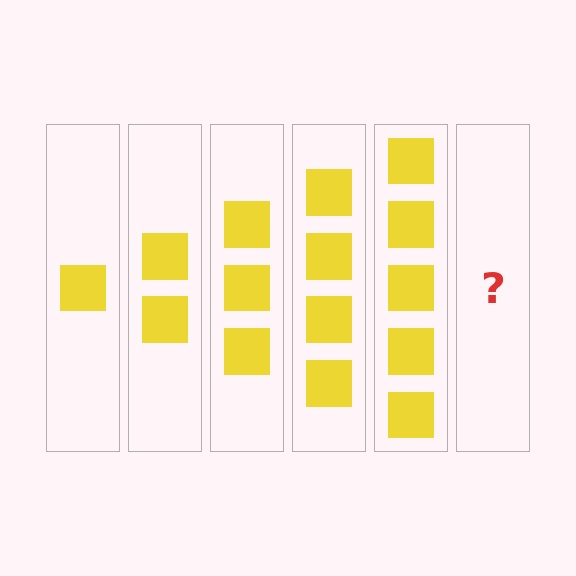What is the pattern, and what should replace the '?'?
The pattern is that each step adds one more square. The '?' should be 6 squares.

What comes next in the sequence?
The next element should be 6 squares.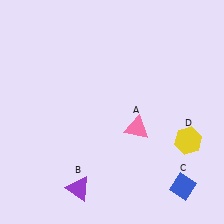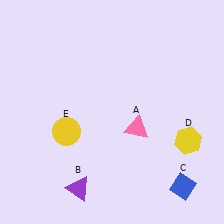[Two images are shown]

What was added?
A yellow circle (E) was added in Image 2.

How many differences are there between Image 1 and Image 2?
There is 1 difference between the two images.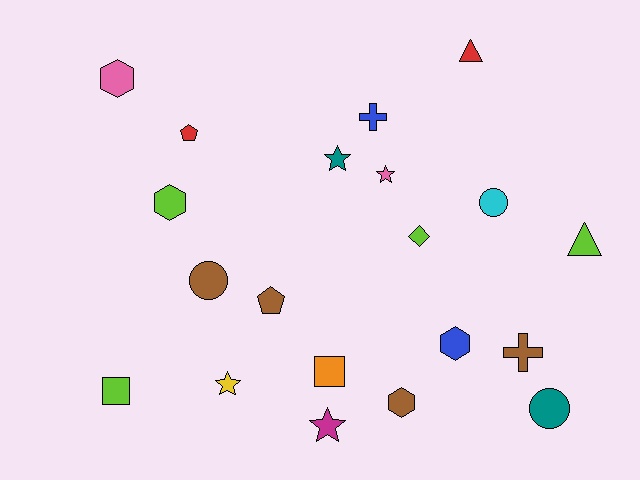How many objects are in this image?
There are 20 objects.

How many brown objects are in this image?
There are 4 brown objects.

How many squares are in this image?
There are 2 squares.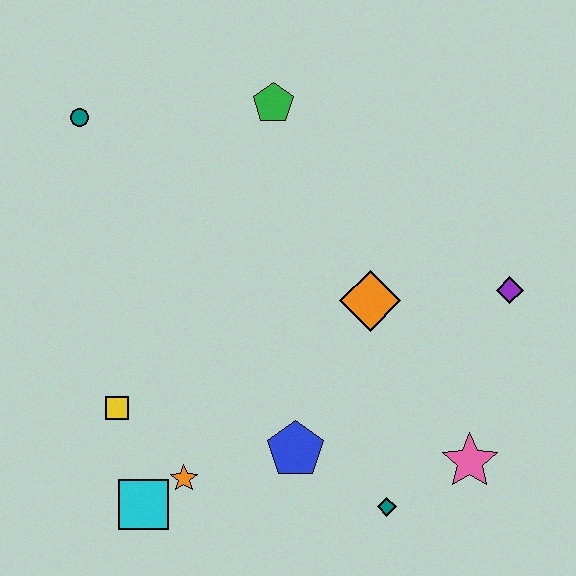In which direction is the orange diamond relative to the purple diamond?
The orange diamond is to the left of the purple diamond.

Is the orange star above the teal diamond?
Yes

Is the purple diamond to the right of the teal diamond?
Yes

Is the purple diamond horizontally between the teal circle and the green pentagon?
No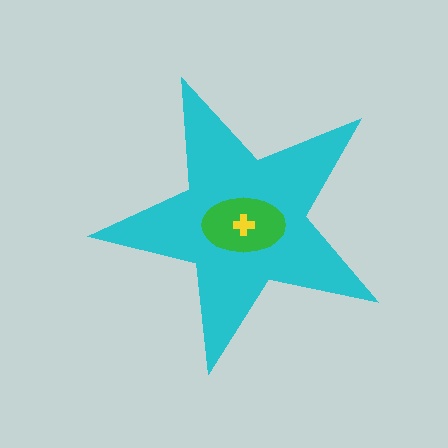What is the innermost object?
The yellow cross.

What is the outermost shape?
The cyan star.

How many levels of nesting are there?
3.